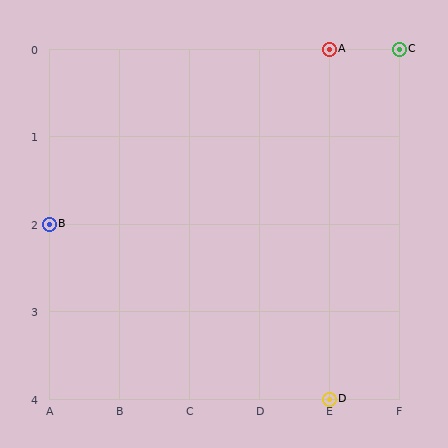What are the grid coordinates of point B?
Point B is at grid coordinates (A, 2).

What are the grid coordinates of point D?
Point D is at grid coordinates (E, 4).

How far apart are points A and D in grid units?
Points A and D are 4 rows apart.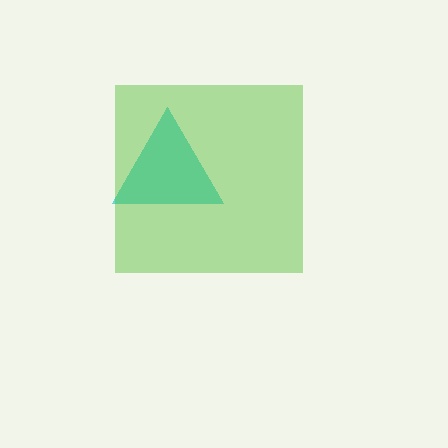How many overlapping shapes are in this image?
There are 2 overlapping shapes in the image.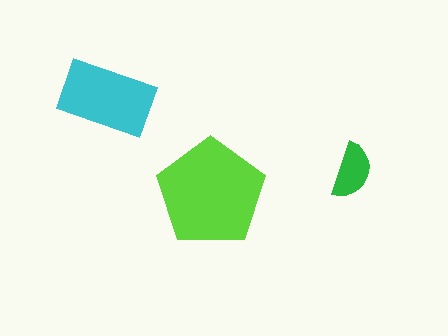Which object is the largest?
The lime pentagon.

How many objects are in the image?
There are 3 objects in the image.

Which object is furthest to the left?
The cyan rectangle is leftmost.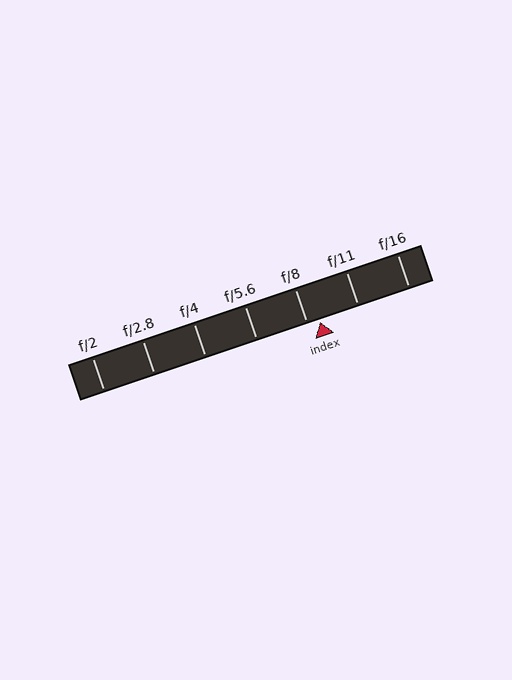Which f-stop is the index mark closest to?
The index mark is closest to f/8.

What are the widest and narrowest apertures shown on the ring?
The widest aperture shown is f/2 and the narrowest is f/16.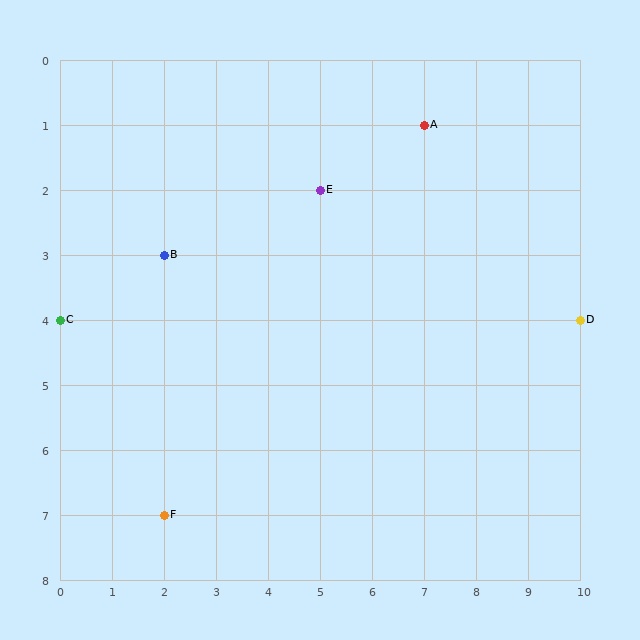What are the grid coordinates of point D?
Point D is at grid coordinates (10, 4).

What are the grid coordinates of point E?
Point E is at grid coordinates (5, 2).